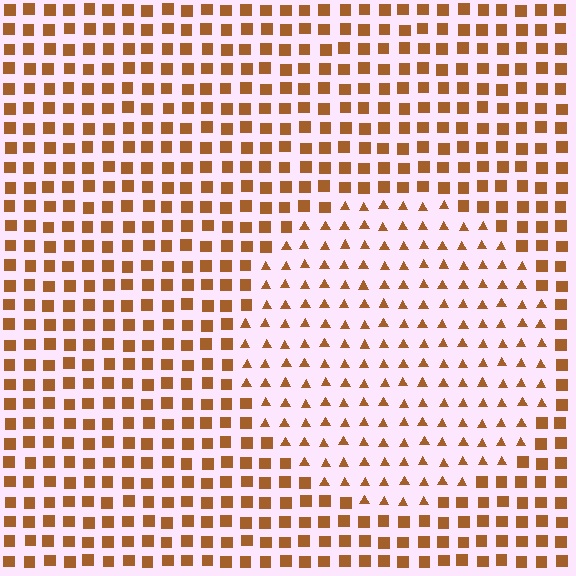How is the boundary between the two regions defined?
The boundary is defined by a change in element shape: triangles inside vs. squares outside. All elements share the same color and spacing.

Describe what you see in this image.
The image is filled with small brown elements arranged in a uniform grid. A circle-shaped region contains triangles, while the surrounding area contains squares. The boundary is defined purely by the change in element shape.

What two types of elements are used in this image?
The image uses triangles inside the circle region and squares outside it.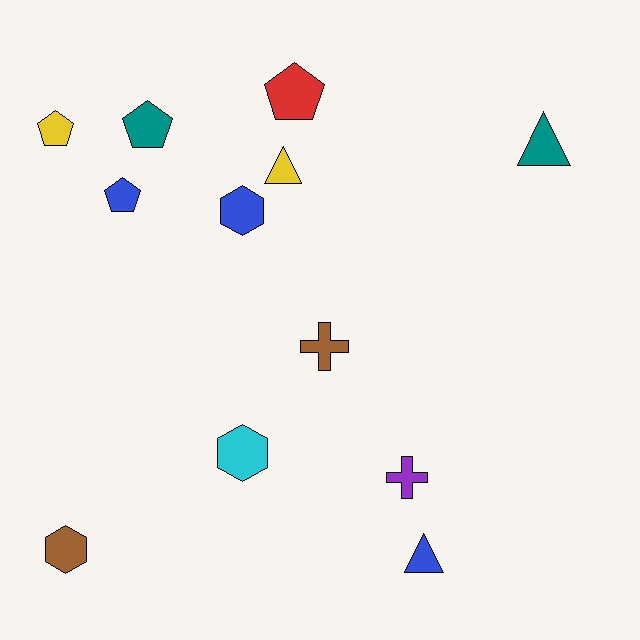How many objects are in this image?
There are 12 objects.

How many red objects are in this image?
There is 1 red object.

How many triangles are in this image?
There are 3 triangles.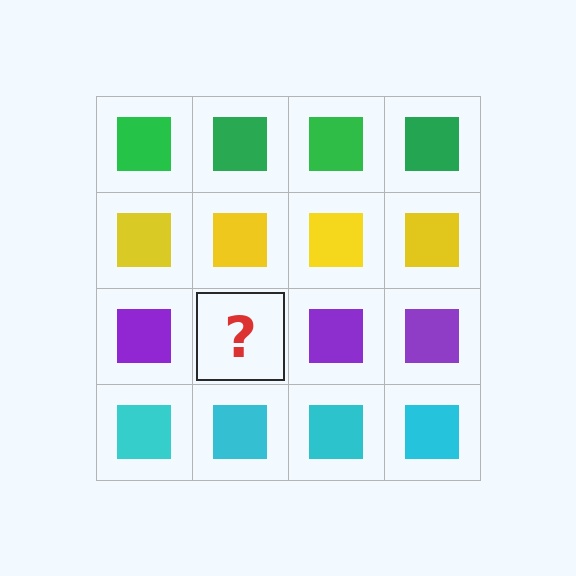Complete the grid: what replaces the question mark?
The question mark should be replaced with a purple square.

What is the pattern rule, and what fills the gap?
The rule is that each row has a consistent color. The gap should be filled with a purple square.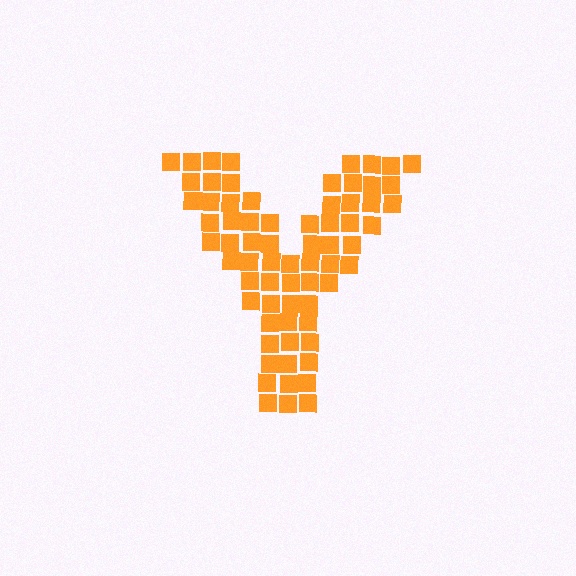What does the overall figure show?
The overall figure shows the letter Y.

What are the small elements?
The small elements are squares.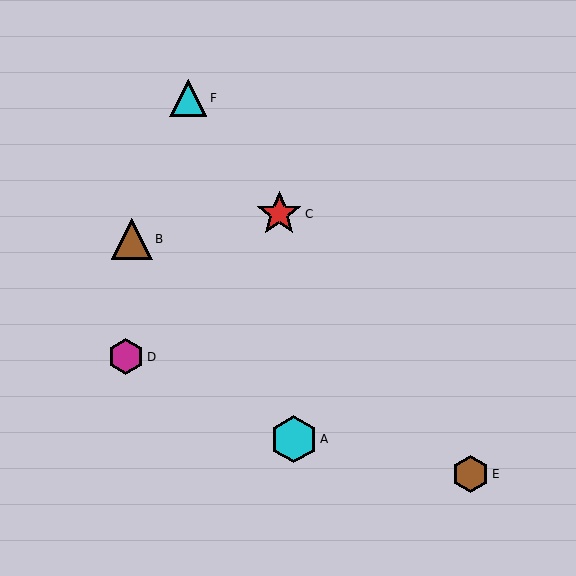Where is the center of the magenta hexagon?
The center of the magenta hexagon is at (126, 357).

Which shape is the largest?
The cyan hexagon (labeled A) is the largest.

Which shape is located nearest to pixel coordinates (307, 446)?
The cyan hexagon (labeled A) at (294, 439) is nearest to that location.